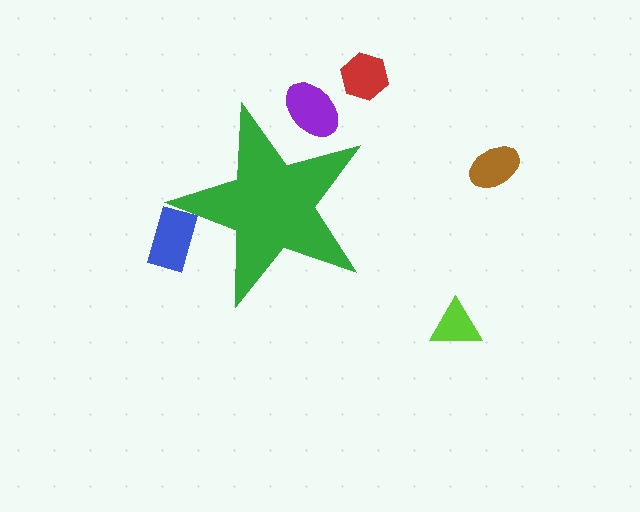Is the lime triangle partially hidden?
No, the lime triangle is fully visible.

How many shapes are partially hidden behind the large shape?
2 shapes are partially hidden.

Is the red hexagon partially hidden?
No, the red hexagon is fully visible.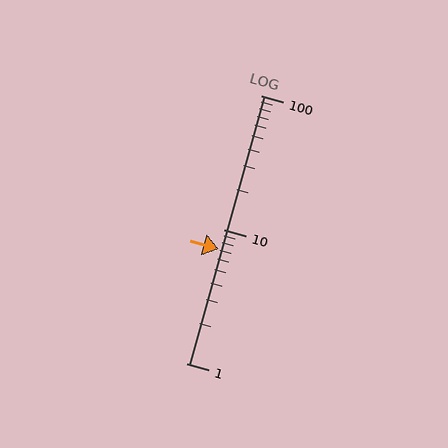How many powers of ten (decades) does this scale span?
The scale spans 2 decades, from 1 to 100.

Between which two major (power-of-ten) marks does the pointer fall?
The pointer is between 1 and 10.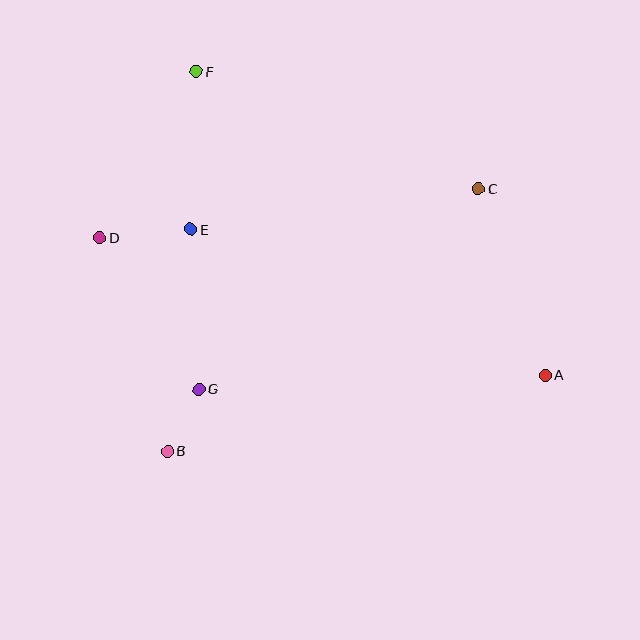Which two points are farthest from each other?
Points A and D are farthest from each other.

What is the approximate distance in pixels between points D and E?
The distance between D and E is approximately 92 pixels.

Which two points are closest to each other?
Points B and G are closest to each other.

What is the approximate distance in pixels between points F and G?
The distance between F and G is approximately 318 pixels.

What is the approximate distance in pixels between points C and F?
The distance between C and F is approximately 306 pixels.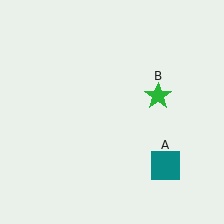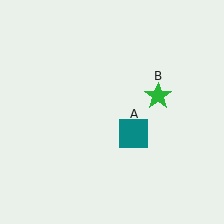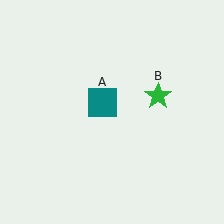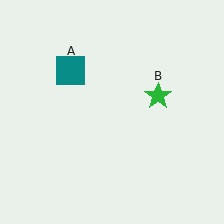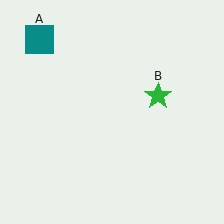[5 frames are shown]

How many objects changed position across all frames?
1 object changed position: teal square (object A).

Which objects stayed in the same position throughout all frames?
Green star (object B) remained stationary.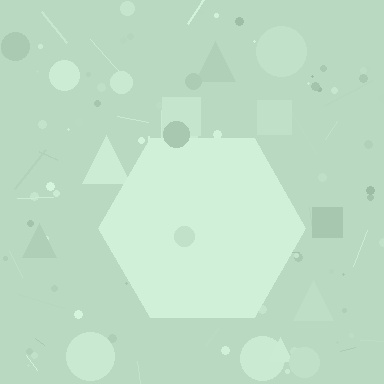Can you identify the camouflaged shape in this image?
The camouflaged shape is a hexagon.